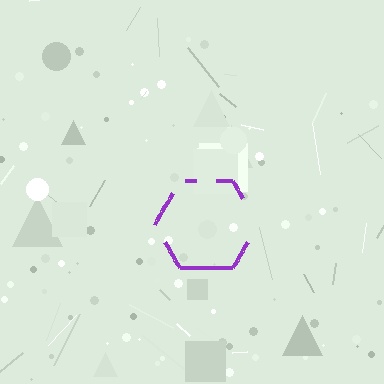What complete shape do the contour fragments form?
The contour fragments form a hexagon.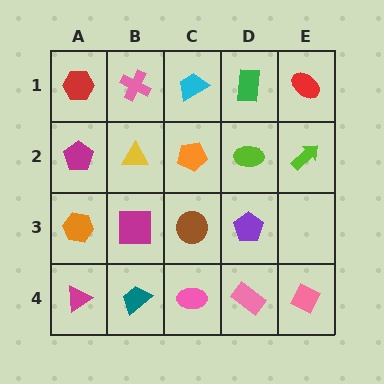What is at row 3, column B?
A magenta square.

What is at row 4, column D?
A pink rectangle.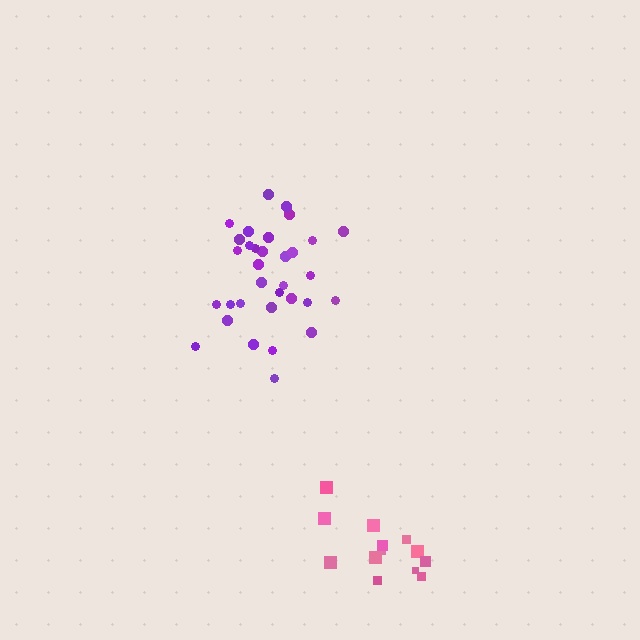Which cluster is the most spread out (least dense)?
Pink.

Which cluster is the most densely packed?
Purple.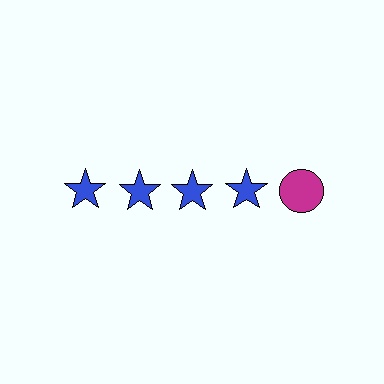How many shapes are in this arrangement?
There are 5 shapes arranged in a grid pattern.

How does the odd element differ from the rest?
It differs in both color (magenta instead of blue) and shape (circle instead of star).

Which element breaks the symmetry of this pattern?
The magenta circle in the top row, rightmost column breaks the symmetry. All other shapes are blue stars.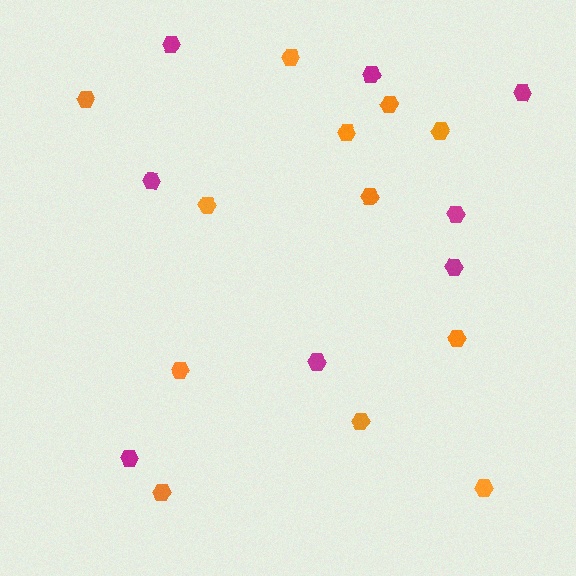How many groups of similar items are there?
There are 2 groups: one group of magenta hexagons (8) and one group of orange hexagons (12).